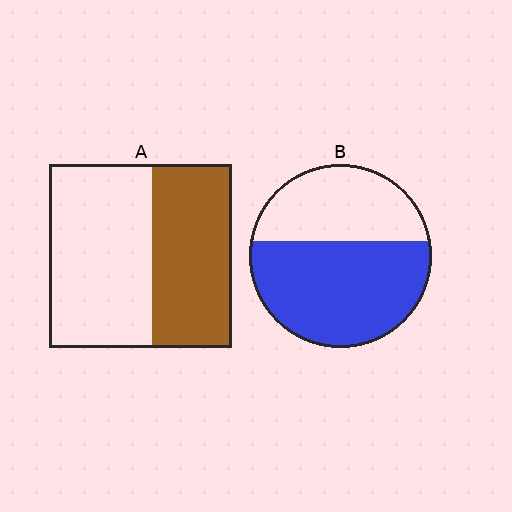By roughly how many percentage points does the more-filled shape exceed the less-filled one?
By roughly 15 percentage points (B over A).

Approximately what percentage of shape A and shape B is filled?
A is approximately 45% and B is approximately 60%.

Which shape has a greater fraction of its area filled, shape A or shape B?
Shape B.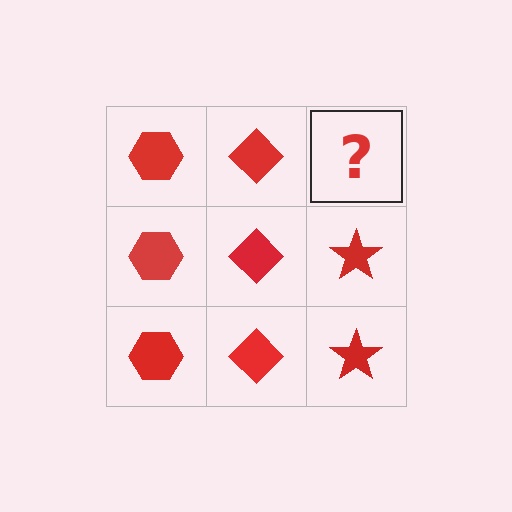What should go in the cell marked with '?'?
The missing cell should contain a red star.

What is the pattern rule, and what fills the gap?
The rule is that each column has a consistent shape. The gap should be filled with a red star.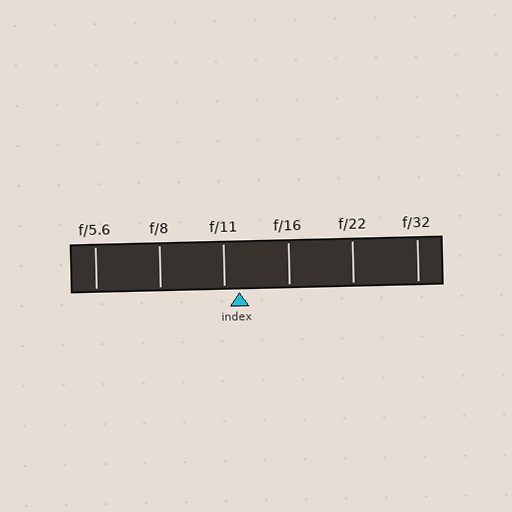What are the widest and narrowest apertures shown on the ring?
The widest aperture shown is f/5.6 and the narrowest is f/32.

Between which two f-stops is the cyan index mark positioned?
The index mark is between f/11 and f/16.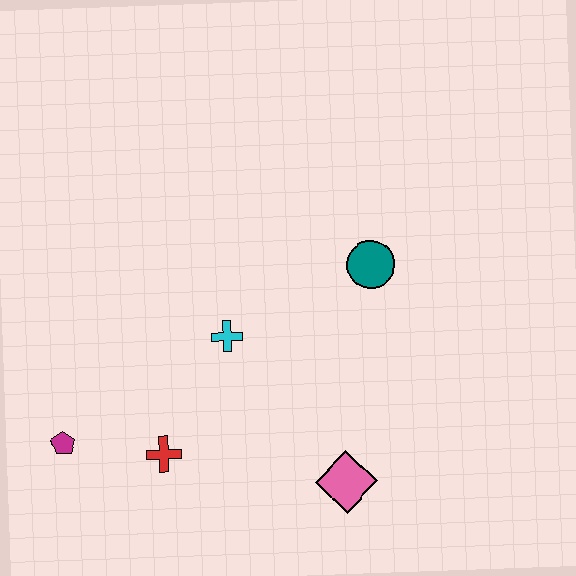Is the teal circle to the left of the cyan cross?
No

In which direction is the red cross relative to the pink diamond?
The red cross is to the left of the pink diamond.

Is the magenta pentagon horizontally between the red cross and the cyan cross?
No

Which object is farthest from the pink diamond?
The magenta pentagon is farthest from the pink diamond.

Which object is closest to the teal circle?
The cyan cross is closest to the teal circle.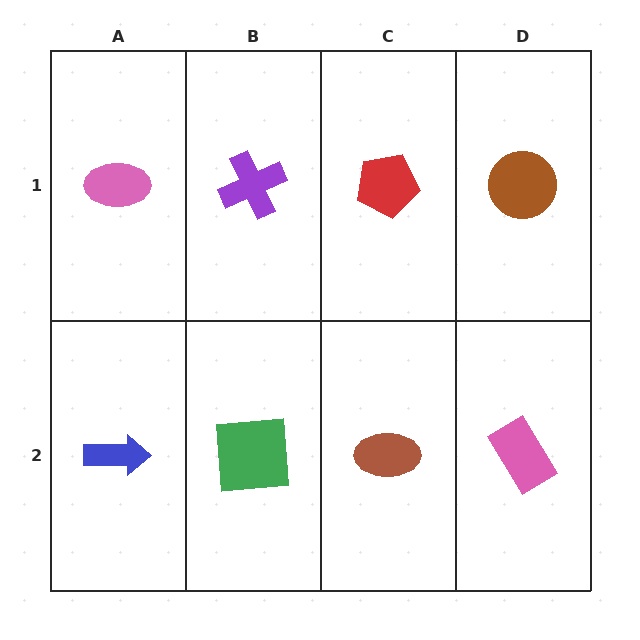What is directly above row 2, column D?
A brown circle.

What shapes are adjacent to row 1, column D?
A pink rectangle (row 2, column D), a red pentagon (row 1, column C).